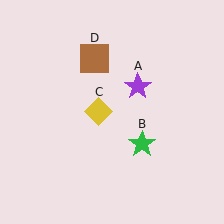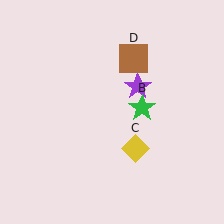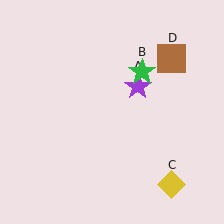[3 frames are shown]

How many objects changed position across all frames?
3 objects changed position: green star (object B), yellow diamond (object C), brown square (object D).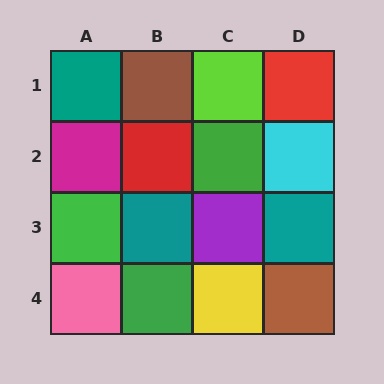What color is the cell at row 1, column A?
Teal.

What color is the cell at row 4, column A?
Pink.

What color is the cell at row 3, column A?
Green.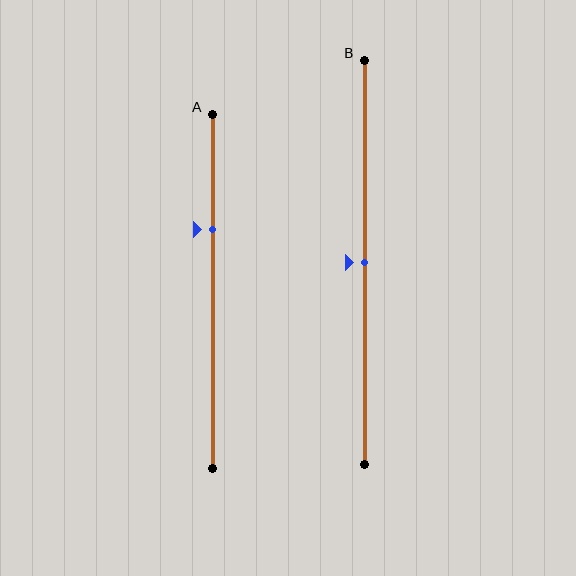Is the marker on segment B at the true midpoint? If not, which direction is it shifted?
Yes, the marker on segment B is at the true midpoint.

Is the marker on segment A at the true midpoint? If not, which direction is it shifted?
No, the marker on segment A is shifted upward by about 17% of the segment length.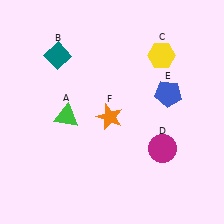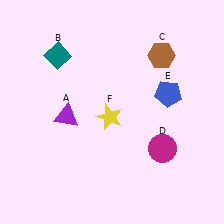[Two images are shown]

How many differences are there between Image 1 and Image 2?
There are 3 differences between the two images.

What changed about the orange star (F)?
In Image 1, F is orange. In Image 2, it changed to yellow.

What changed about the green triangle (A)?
In Image 1, A is green. In Image 2, it changed to purple.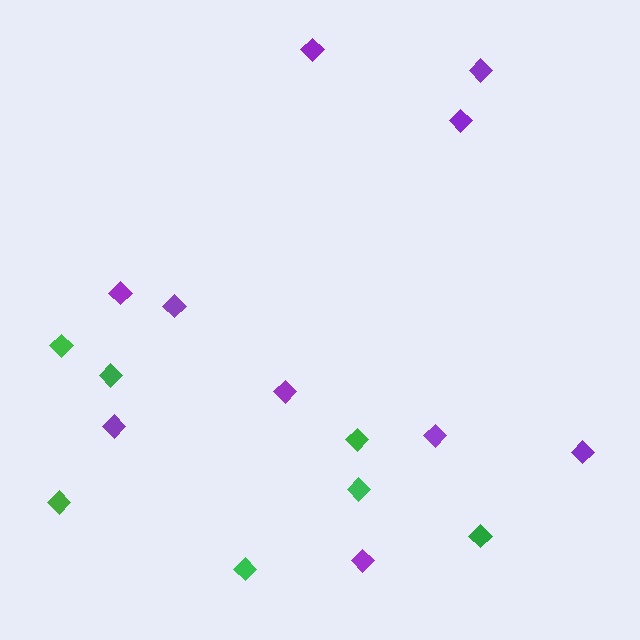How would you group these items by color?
There are 2 groups: one group of purple diamonds (10) and one group of green diamonds (7).